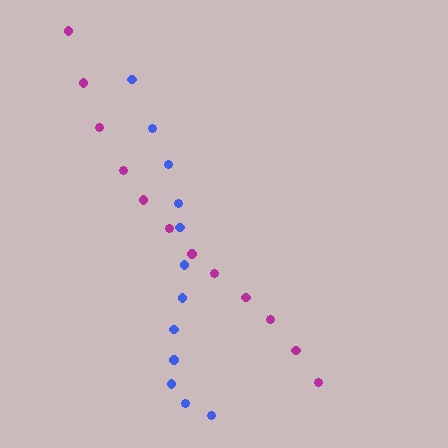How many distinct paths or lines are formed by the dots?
There are 2 distinct paths.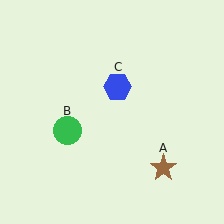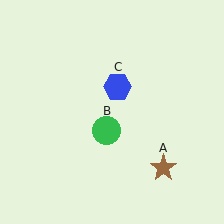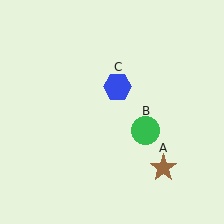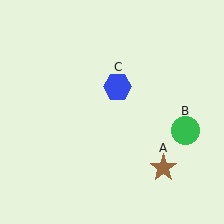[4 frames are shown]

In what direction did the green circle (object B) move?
The green circle (object B) moved right.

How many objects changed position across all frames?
1 object changed position: green circle (object B).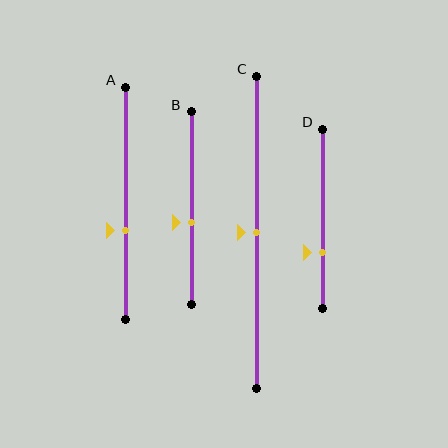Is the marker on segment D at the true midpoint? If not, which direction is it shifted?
No, the marker on segment D is shifted downward by about 19% of the segment length.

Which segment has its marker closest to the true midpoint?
Segment C has its marker closest to the true midpoint.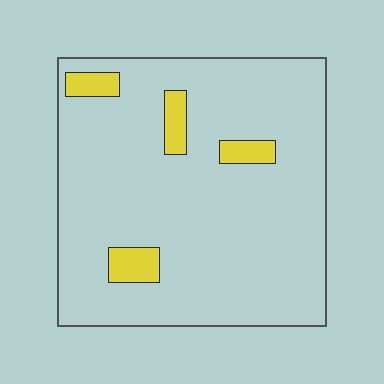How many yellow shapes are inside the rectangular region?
4.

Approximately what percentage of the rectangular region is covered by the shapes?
Approximately 10%.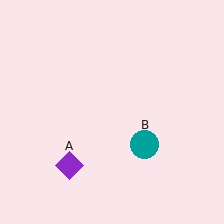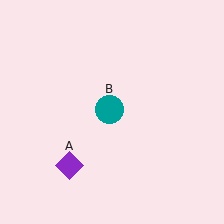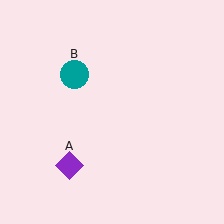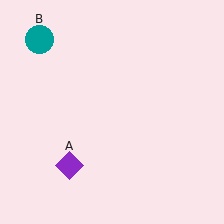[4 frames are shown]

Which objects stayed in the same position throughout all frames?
Purple diamond (object A) remained stationary.